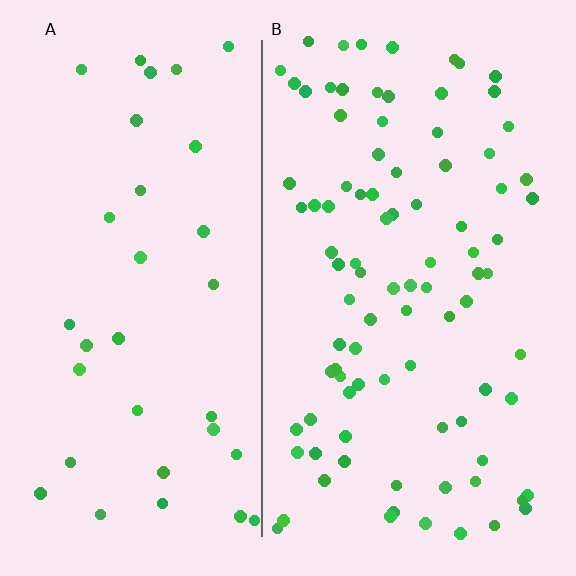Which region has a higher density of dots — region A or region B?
B (the right).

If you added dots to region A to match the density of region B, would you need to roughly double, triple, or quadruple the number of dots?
Approximately triple.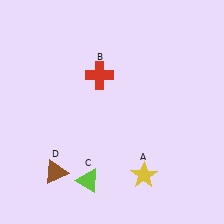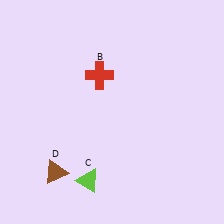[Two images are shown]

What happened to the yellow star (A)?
The yellow star (A) was removed in Image 2. It was in the bottom-right area of Image 1.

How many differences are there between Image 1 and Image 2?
There is 1 difference between the two images.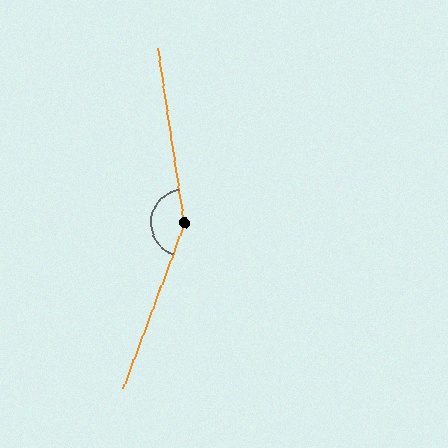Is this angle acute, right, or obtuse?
It is obtuse.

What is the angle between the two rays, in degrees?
Approximately 151 degrees.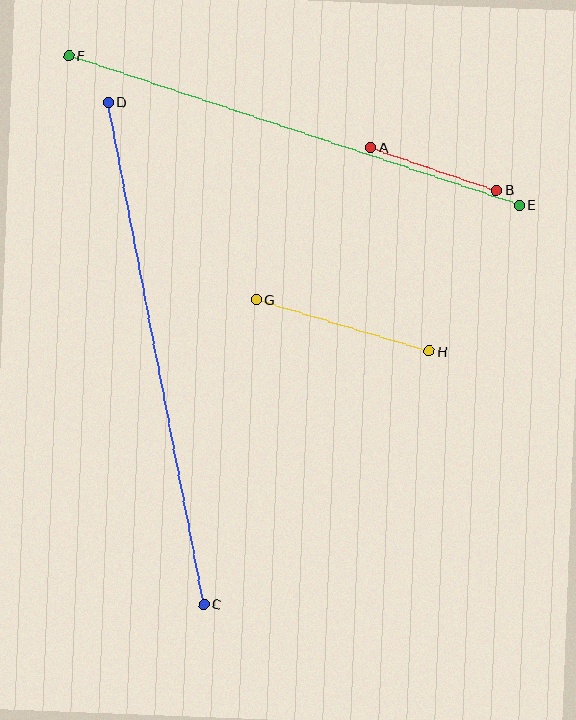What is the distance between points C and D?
The distance is approximately 511 pixels.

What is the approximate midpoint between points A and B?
The midpoint is at approximately (434, 169) pixels.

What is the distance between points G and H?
The distance is approximately 180 pixels.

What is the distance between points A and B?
The distance is approximately 132 pixels.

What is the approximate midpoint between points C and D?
The midpoint is at approximately (156, 353) pixels.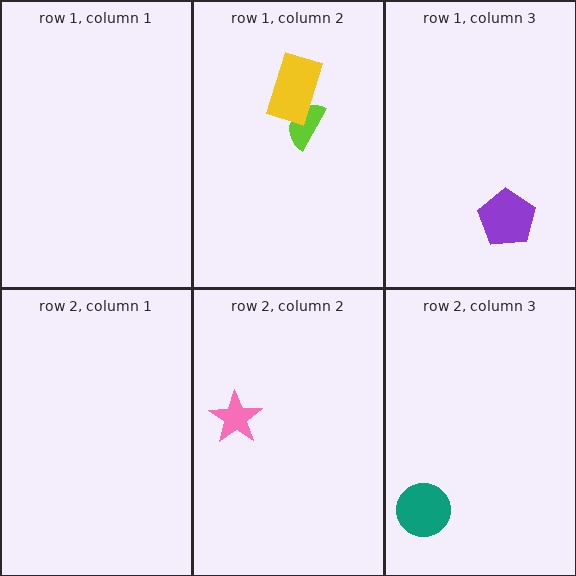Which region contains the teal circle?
The row 2, column 3 region.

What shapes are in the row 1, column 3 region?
The purple pentagon.